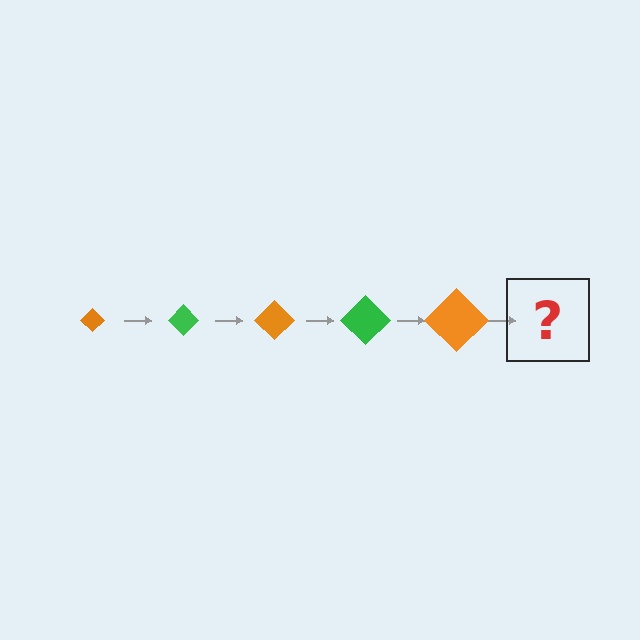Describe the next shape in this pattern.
It should be a green diamond, larger than the previous one.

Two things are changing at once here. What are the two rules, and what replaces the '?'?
The two rules are that the diamond grows larger each step and the color cycles through orange and green. The '?' should be a green diamond, larger than the previous one.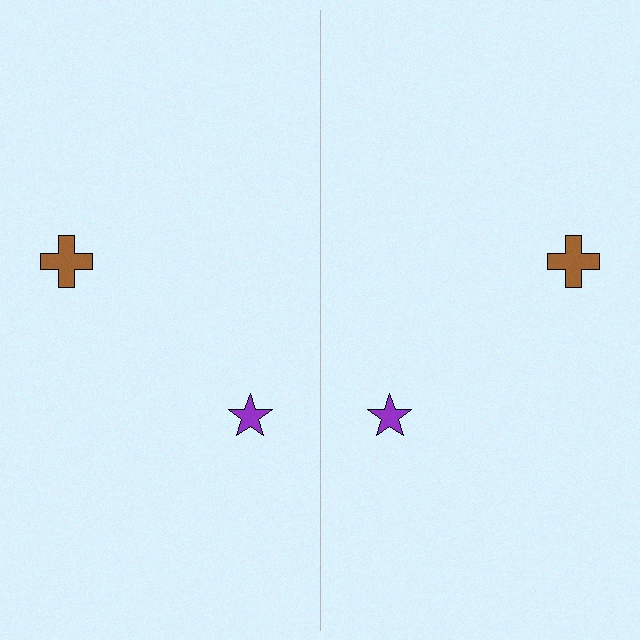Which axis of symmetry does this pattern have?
The pattern has a vertical axis of symmetry running through the center of the image.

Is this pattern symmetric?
Yes, this pattern has bilateral (reflection) symmetry.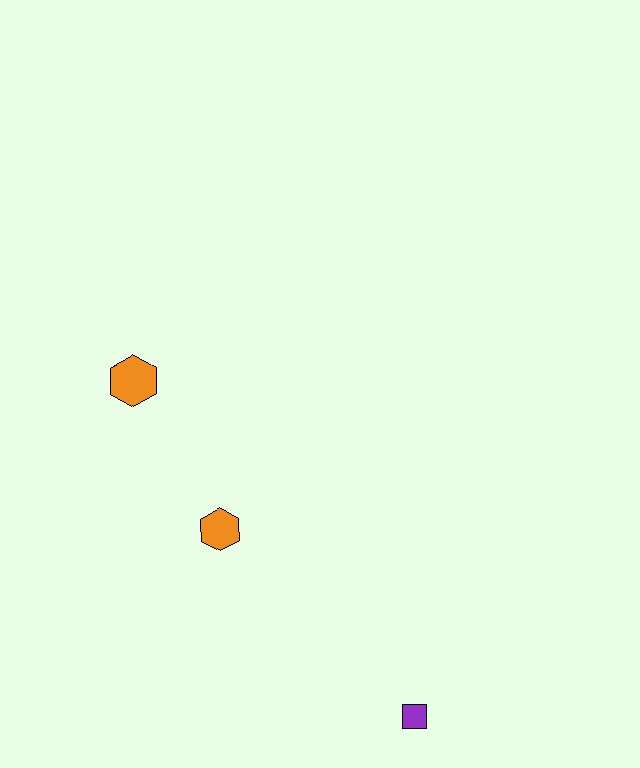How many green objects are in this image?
There are no green objects.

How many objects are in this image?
There are 3 objects.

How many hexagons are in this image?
There are 2 hexagons.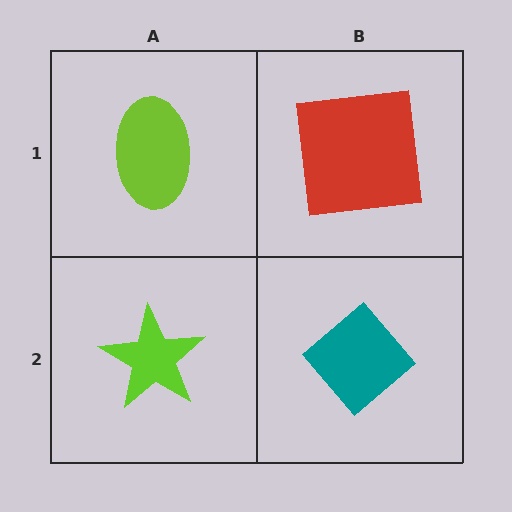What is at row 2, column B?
A teal diamond.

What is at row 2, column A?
A lime star.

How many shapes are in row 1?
2 shapes.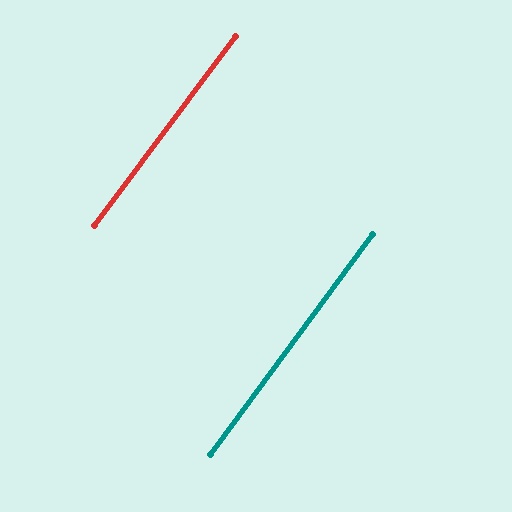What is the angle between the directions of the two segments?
Approximately 0 degrees.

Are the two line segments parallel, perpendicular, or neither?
Parallel — their directions differ by only 0.4°.